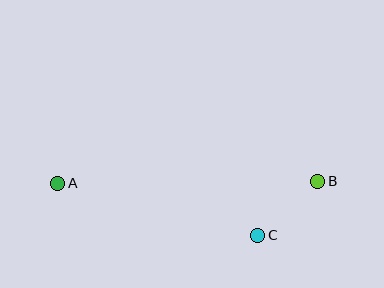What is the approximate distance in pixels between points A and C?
The distance between A and C is approximately 206 pixels.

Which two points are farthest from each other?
Points A and B are farthest from each other.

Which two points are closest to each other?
Points B and C are closest to each other.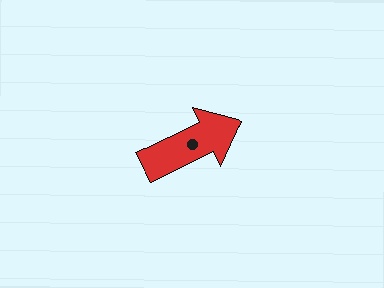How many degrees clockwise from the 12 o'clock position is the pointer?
Approximately 64 degrees.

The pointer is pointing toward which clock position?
Roughly 2 o'clock.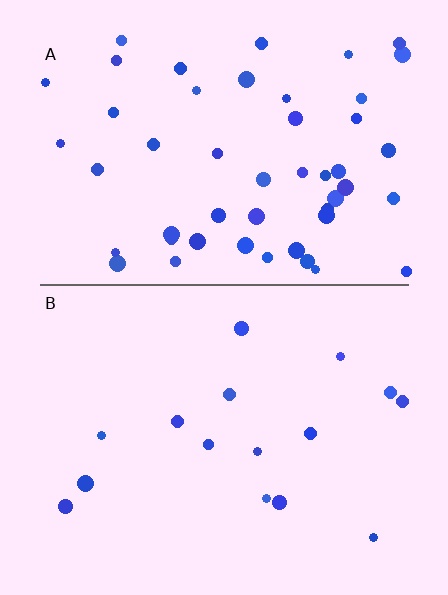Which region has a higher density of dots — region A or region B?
A (the top).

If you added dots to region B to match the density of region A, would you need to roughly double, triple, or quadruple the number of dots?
Approximately triple.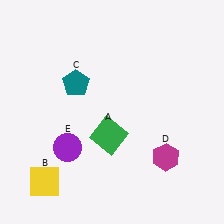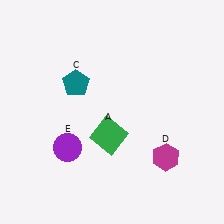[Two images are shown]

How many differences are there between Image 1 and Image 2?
There is 1 difference between the two images.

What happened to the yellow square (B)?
The yellow square (B) was removed in Image 2. It was in the bottom-left area of Image 1.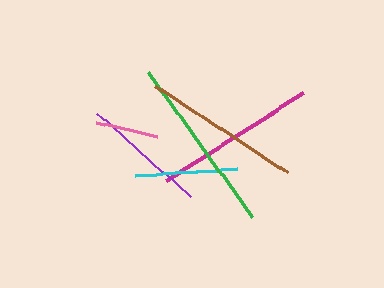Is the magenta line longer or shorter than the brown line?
The magenta line is longer than the brown line.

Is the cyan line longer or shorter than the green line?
The green line is longer than the cyan line.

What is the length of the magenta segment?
The magenta segment is approximately 163 pixels long.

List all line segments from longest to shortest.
From longest to shortest: green, magenta, brown, purple, cyan, pink.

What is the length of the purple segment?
The purple segment is approximately 125 pixels long.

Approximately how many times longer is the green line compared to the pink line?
The green line is approximately 2.8 times the length of the pink line.